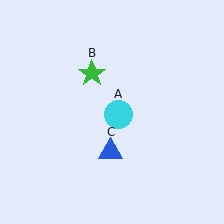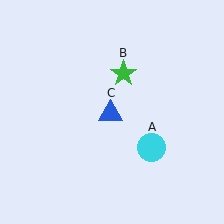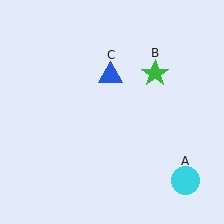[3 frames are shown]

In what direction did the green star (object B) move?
The green star (object B) moved right.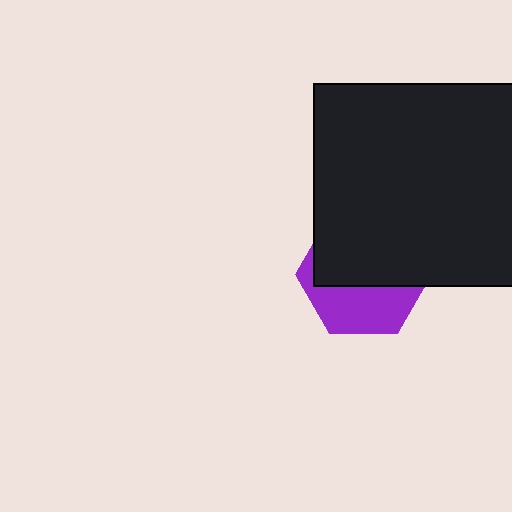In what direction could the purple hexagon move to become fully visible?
The purple hexagon could move down. That would shift it out from behind the black square entirely.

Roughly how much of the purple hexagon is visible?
A small part of it is visible (roughly 40%).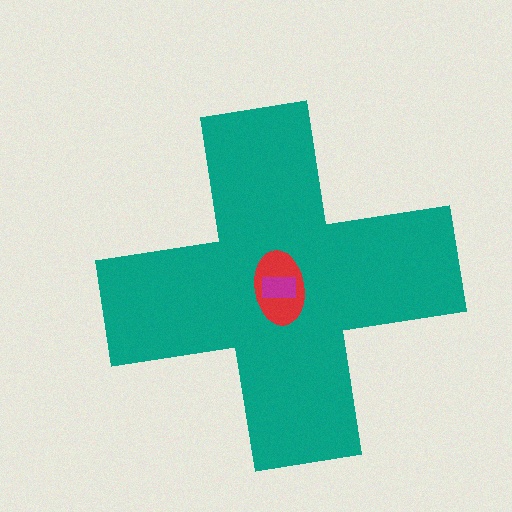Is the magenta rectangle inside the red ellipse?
Yes.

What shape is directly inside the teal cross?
The red ellipse.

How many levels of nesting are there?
3.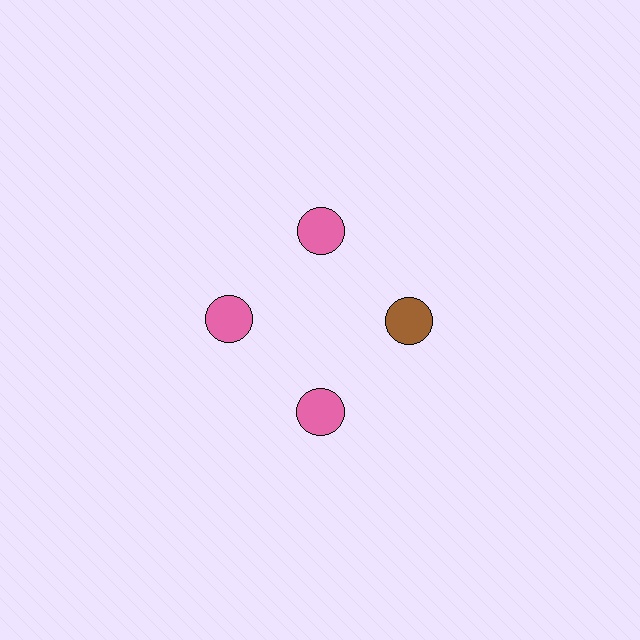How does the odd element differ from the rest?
It has a different color: brown instead of pink.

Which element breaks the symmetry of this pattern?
The brown circle at roughly the 3 o'clock position breaks the symmetry. All other shapes are pink circles.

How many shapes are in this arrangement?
There are 4 shapes arranged in a ring pattern.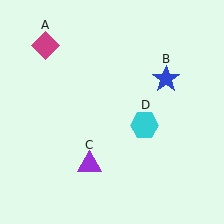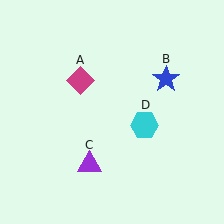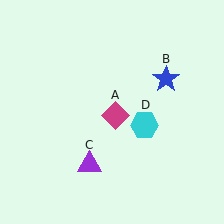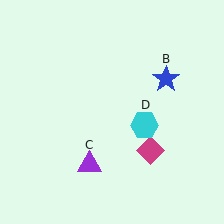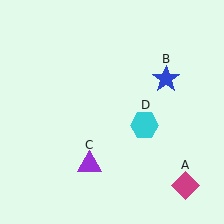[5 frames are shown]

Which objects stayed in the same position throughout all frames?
Blue star (object B) and purple triangle (object C) and cyan hexagon (object D) remained stationary.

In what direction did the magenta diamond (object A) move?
The magenta diamond (object A) moved down and to the right.